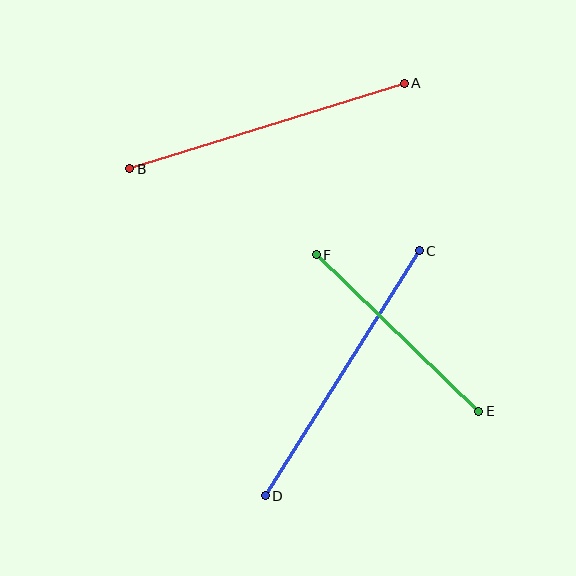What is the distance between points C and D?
The distance is approximately 289 pixels.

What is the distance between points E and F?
The distance is approximately 226 pixels.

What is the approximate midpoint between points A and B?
The midpoint is at approximately (267, 126) pixels.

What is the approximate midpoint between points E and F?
The midpoint is at approximately (398, 333) pixels.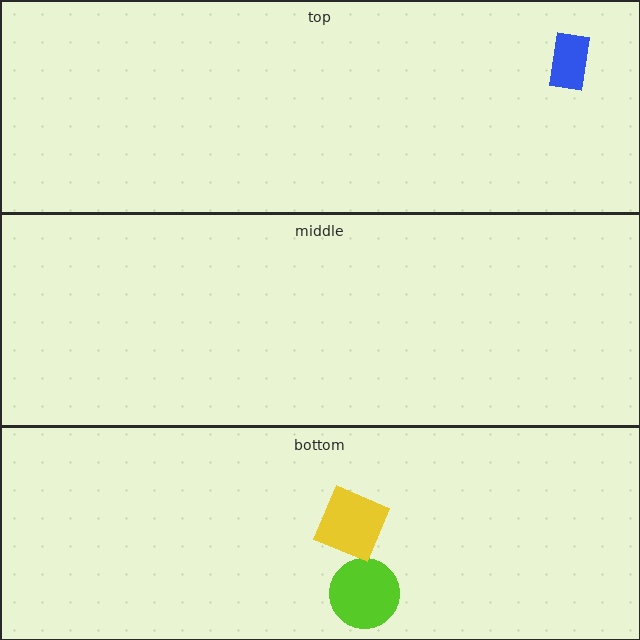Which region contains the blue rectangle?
The top region.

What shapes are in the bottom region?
The lime circle, the yellow square.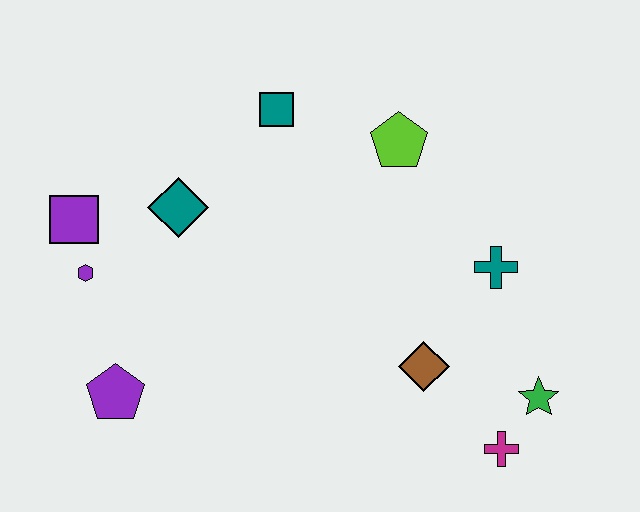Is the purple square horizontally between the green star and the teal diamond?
No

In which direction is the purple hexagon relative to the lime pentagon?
The purple hexagon is to the left of the lime pentagon.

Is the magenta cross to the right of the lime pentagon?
Yes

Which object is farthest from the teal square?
The magenta cross is farthest from the teal square.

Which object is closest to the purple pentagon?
The purple hexagon is closest to the purple pentagon.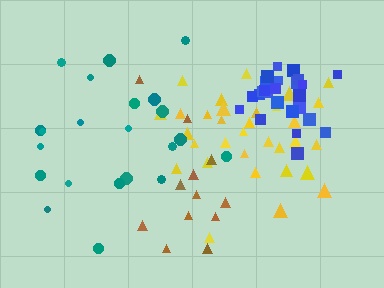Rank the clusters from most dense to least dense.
blue, yellow, brown, teal.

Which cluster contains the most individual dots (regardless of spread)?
Yellow (32).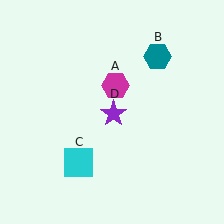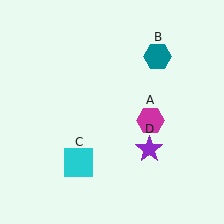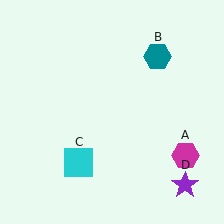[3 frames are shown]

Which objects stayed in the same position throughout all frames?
Teal hexagon (object B) and cyan square (object C) remained stationary.